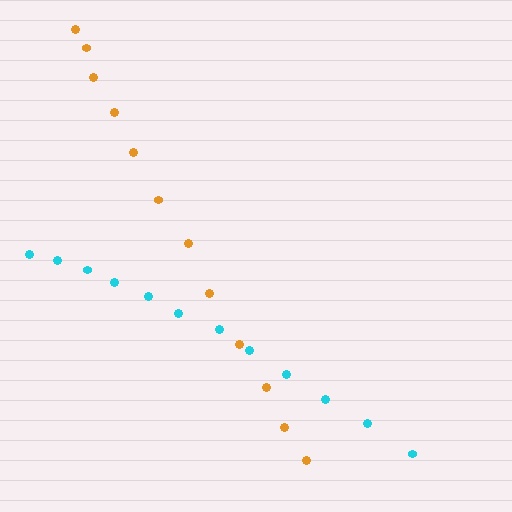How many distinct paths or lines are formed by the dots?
There are 2 distinct paths.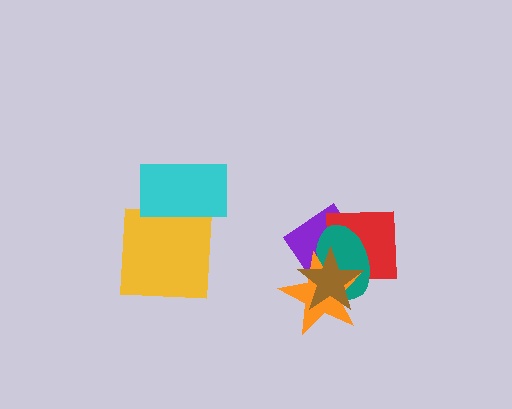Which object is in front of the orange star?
The brown star is in front of the orange star.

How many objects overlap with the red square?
4 objects overlap with the red square.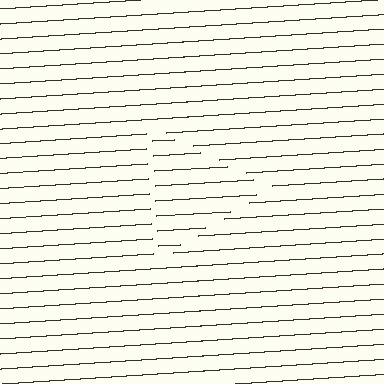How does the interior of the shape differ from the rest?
The interior of the shape contains the same grating, shifted by half a period — the contour is defined by the phase discontinuity where line-ends from the inner and outer gratings abut.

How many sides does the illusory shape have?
3 sides — the line-ends trace a triangle.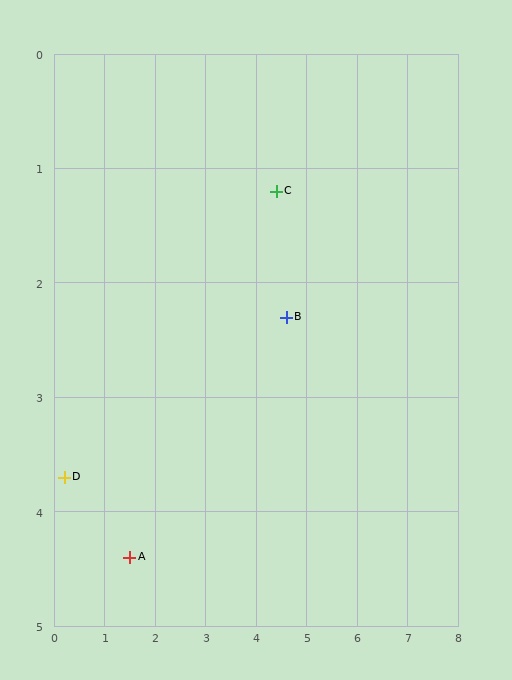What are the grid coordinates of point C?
Point C is at approximately (4.4, 1.2).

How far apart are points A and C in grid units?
Points A and C are about 4.3 grid units apart.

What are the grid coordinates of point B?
Point B is at approximately (4.6, 2.3).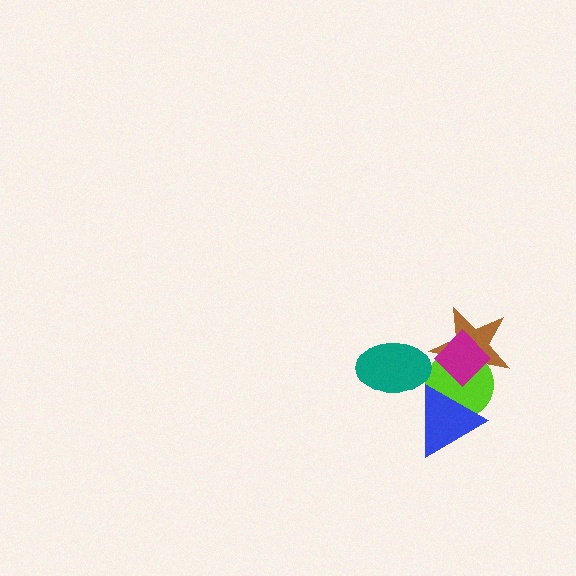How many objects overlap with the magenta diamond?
2 objects overlap with the magenta diamond.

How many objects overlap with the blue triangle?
1 object overlaps with the blue triangle.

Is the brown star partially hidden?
Yes, it is partially covered by another shape.